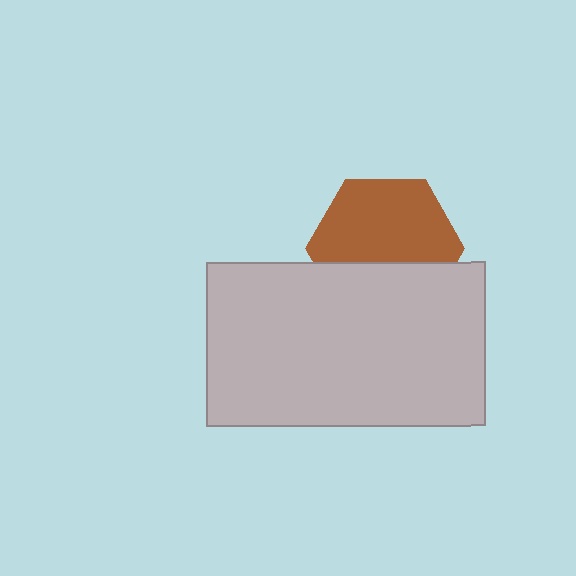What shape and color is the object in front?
The object in front is a light gray rectangle.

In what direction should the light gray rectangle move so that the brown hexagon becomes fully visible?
The light gray rectangle should move down. That is the shortest direction to clear the overlap and leave the brown hexagon fully visible.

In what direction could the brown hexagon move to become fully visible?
The brown hexagon could move up. That would shift it out from behind the light gray rectangle entirely.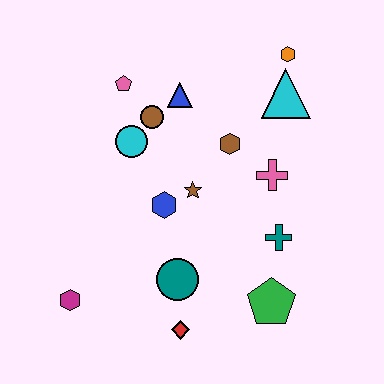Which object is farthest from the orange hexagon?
The magenta hexagon is farthest from the orange hexagon.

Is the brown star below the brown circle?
Yes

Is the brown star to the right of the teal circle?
Yes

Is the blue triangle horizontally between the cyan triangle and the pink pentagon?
Yes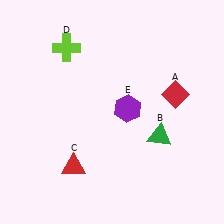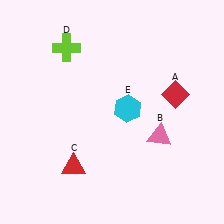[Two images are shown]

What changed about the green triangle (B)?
In Image 1, B is green. In Image 2, it changed to pink.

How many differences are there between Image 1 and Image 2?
There are 2 differences between the two images.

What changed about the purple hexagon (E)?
In Image 1, E is purple. In Image 2, it changed to cyan.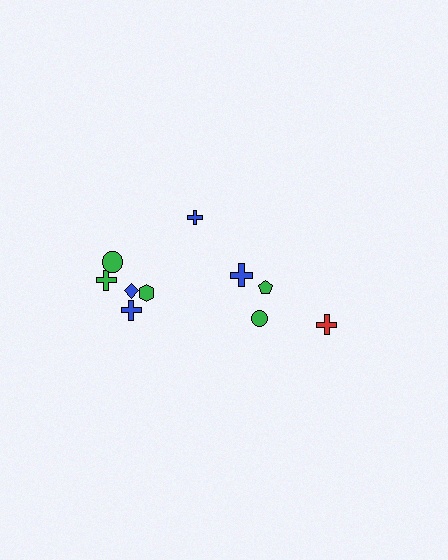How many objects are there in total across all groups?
There are 10 objects.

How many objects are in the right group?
There are 3 objects.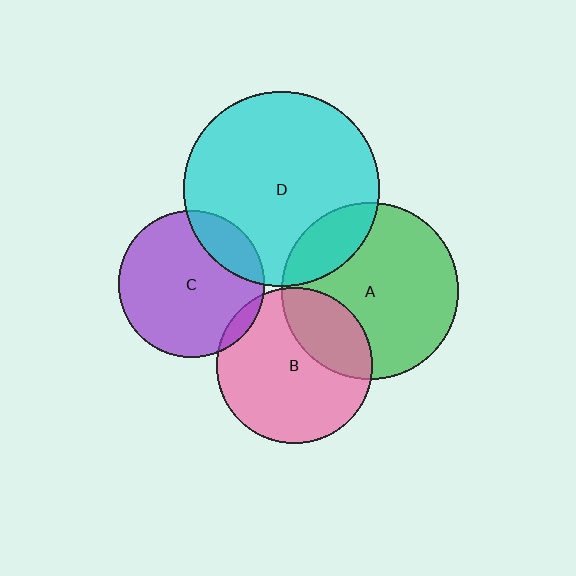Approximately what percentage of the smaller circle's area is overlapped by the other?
Approximately 20%.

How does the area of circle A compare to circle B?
Approximately 1.3 times.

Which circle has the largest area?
Circle D (cyan).